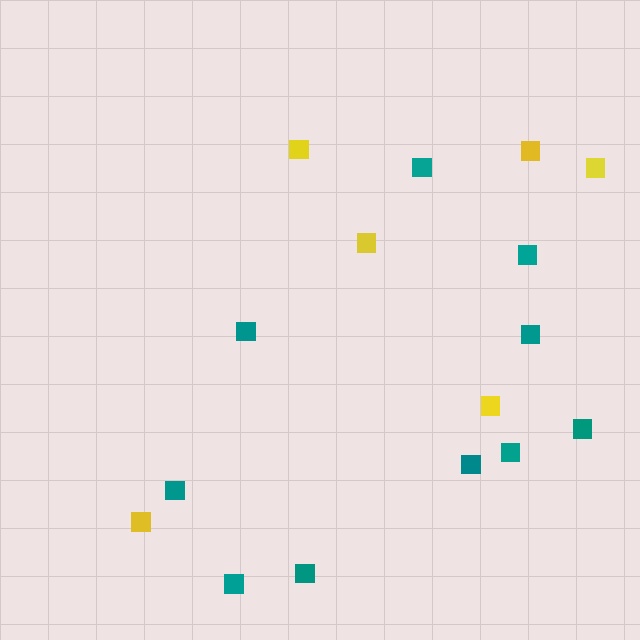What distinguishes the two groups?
There are 2 groups: one group of yellow squares (6) and one group of teal squares (10).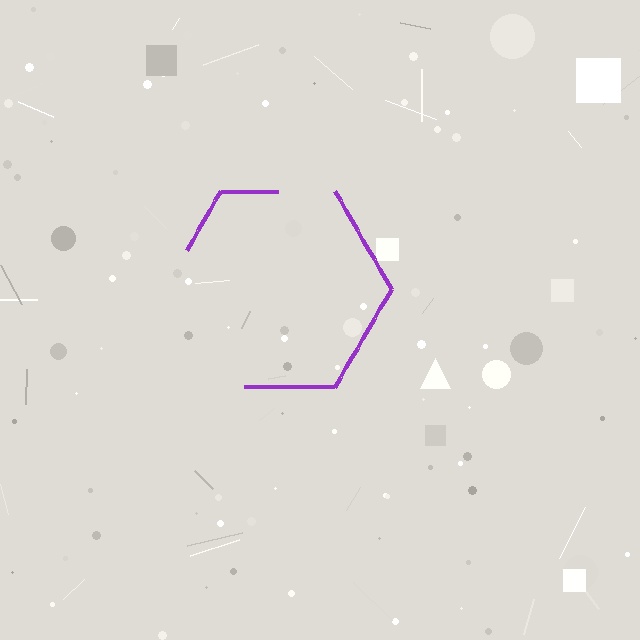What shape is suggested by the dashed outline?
The dashed outline suggests a hexagon.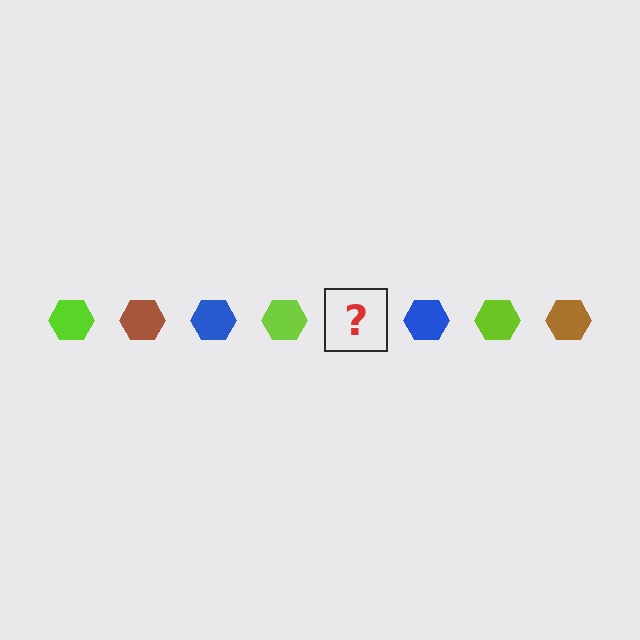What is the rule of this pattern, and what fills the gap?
The rule is that the pattern cycles through lime, brown, blue hexagons. The gap should be filled with a brown hexagon.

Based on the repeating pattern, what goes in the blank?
The blank should be a brown hexagon.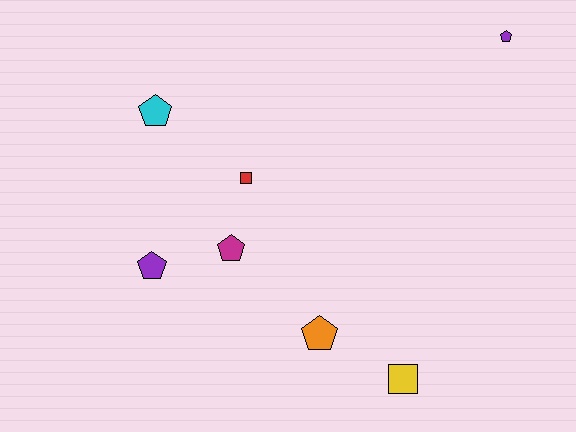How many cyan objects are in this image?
There is 1 cyan object.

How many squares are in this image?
There are 2 squares.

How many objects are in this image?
There are 7 objects.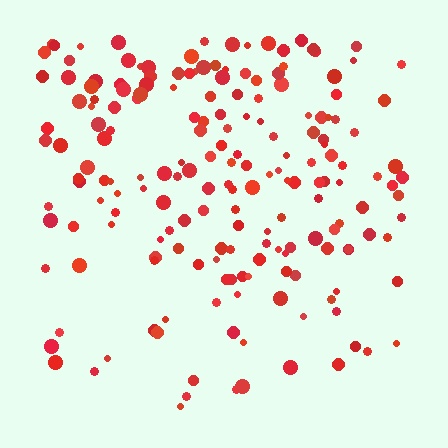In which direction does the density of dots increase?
From bottom to top, with the top side densest.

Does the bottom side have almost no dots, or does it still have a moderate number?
Still a moderate number, just noticeably fewer than the top.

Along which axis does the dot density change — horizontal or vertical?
Vertical.